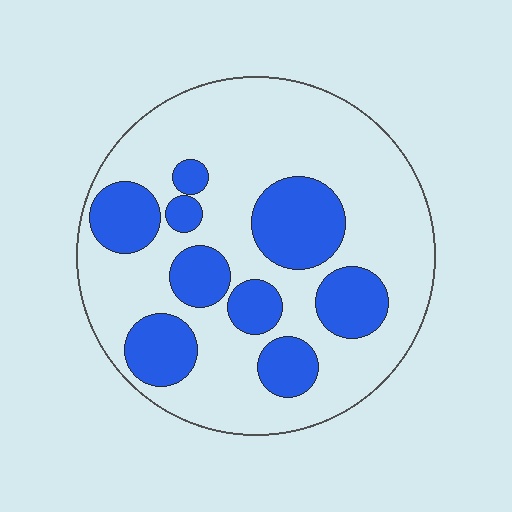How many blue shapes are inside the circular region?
9.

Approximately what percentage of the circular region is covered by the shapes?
Approximately 30%.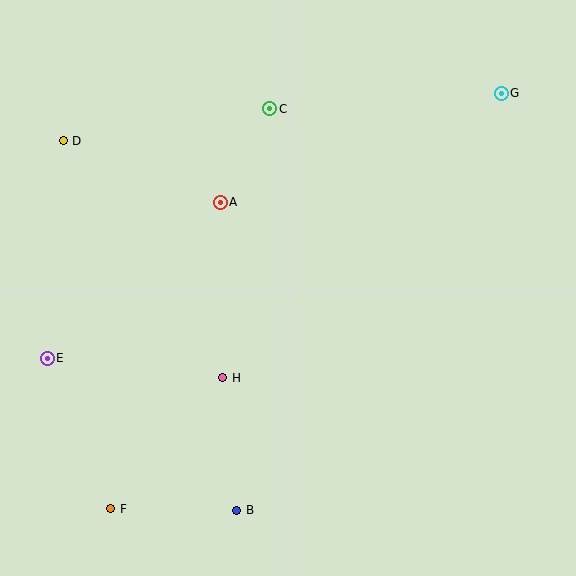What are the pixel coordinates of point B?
Point B is at (237, 510).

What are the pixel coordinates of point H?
Point H is at (222, 378).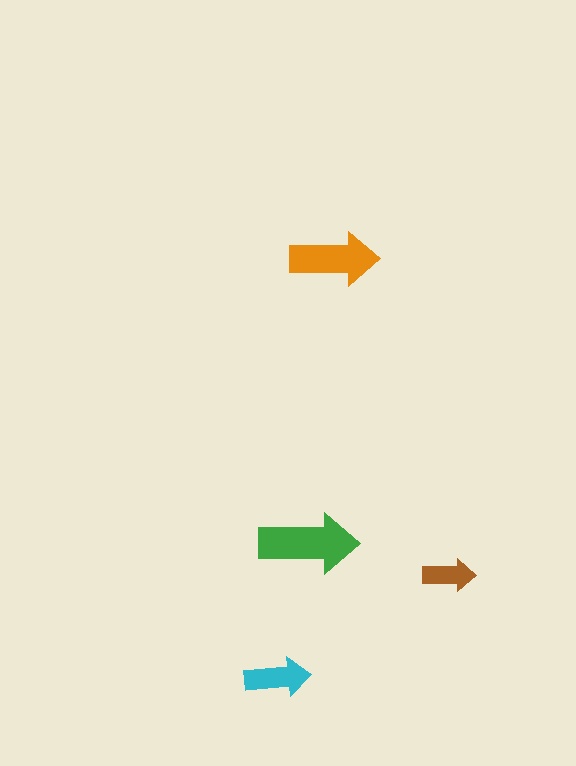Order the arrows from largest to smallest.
the green one, the orange one, the cyan one, the brown one.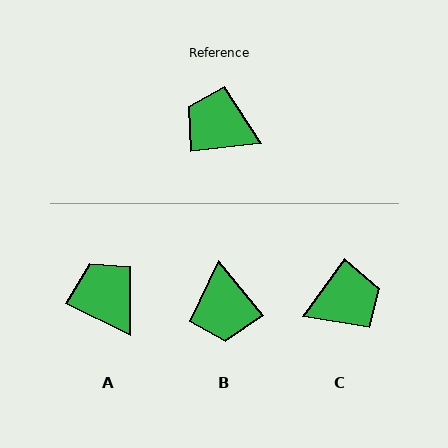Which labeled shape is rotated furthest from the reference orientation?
C, about 133 degrees away.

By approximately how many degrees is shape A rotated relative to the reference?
Approximately 33 degrees clockwise.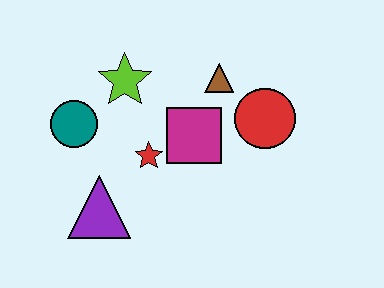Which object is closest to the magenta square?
The red star is closest to the magenta square.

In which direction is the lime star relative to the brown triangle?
The lime star is to the left of the brown triangle.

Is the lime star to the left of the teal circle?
No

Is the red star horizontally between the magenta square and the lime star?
Yes